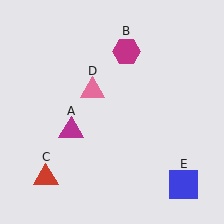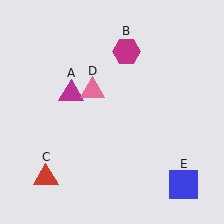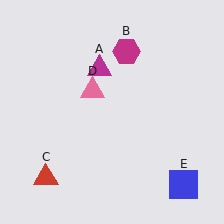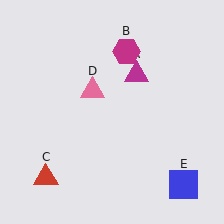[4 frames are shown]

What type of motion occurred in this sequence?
The magenta triangle (object A) rotated clockwise around the center of the scene.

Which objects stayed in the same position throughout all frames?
Magenta hexagon (object B) and red triangle (object C) and pink triangle (object D) and blue square (object E) remained stationary.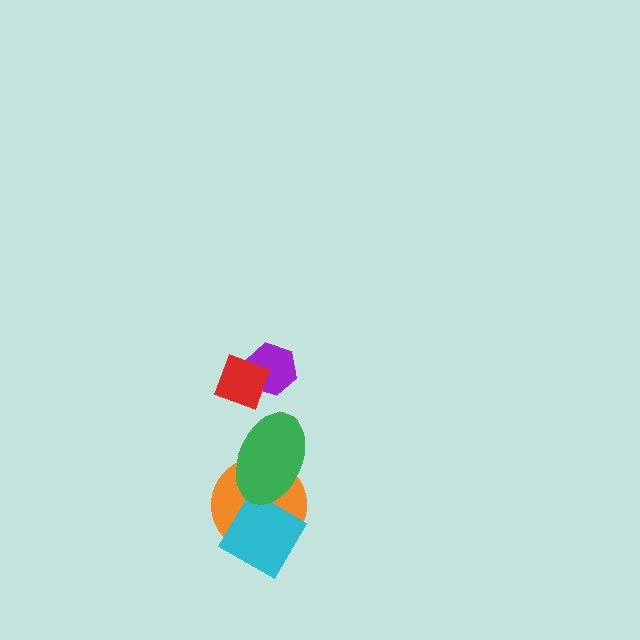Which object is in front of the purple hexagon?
The red diamond is in front of the purple hexagon.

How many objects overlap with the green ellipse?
1 object overlaps with the green ellipse.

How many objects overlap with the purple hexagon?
1 object overlaps with the purple hexagon.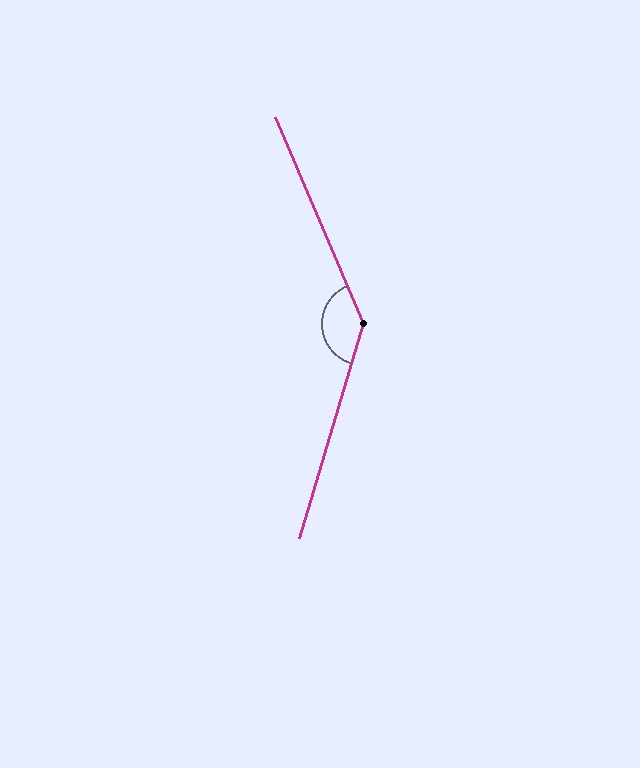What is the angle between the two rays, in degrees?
Approximately 140 degrees.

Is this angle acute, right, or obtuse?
It is obtuse.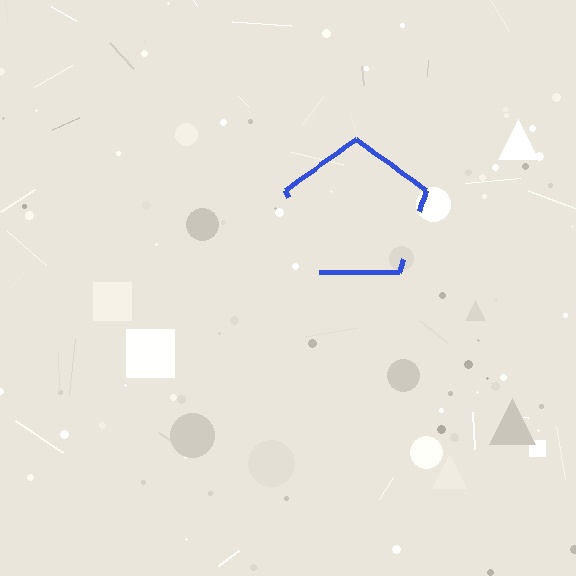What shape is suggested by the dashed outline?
The dashed outline suggests a pentagon.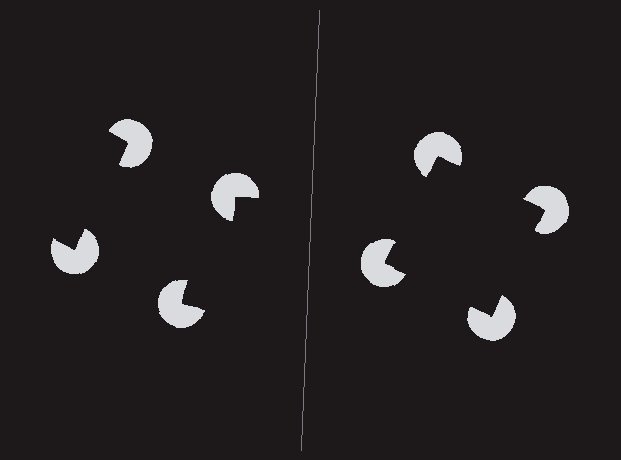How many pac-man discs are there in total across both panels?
8 — 4 on each side.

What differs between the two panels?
The pac-man discs are positioned identically on both sides; only the wedge orientations differ. On the right they align to a square; on the left they are misaligned.